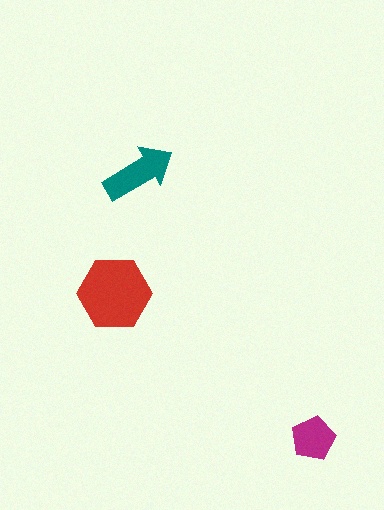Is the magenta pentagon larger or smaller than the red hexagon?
Smaller.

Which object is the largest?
The red hexagon.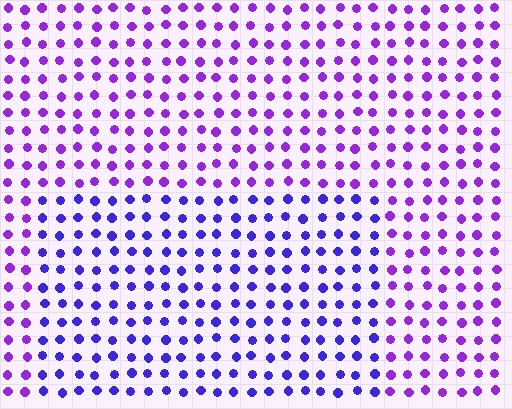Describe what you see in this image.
The image is filled with small purple elements in a uniform arrangement. A rectangle-shaped region is visible where the elements are tinted to a slightly different hue, forming a subtle color boundary.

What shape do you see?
I see a rectangle.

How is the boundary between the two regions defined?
The boundary is defined purely by a slight shift in hue (about 31 degrees). Spacing, size, and orientation are identical on both sides.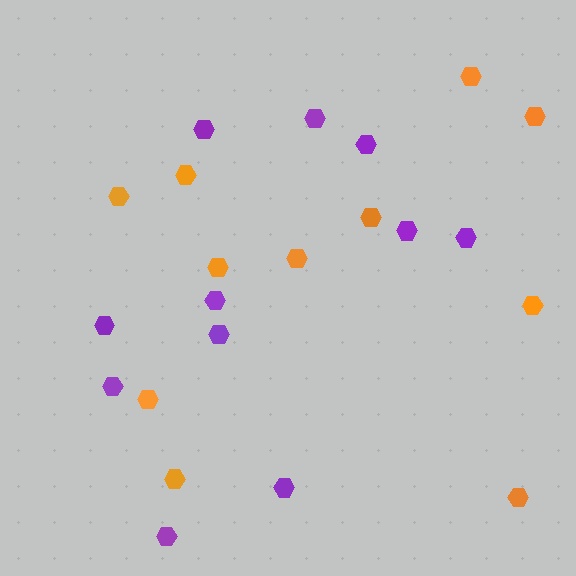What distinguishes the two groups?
There are 2 groups: one group of orange hexagons (11) and one group of purple hexagons (11).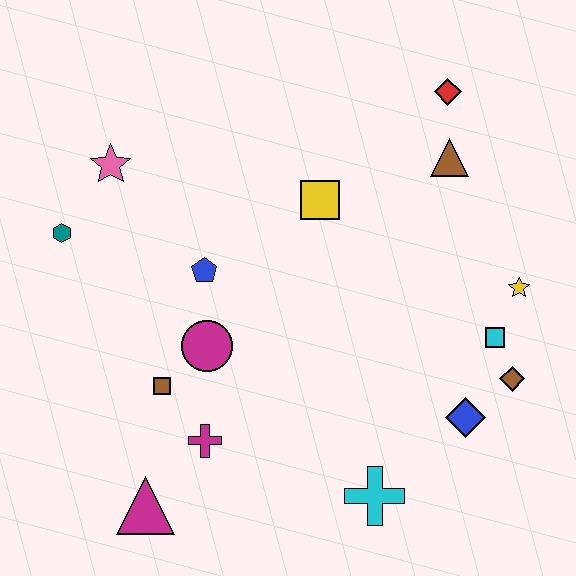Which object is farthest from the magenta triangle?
The red diamond is farthest from the magenta triangle.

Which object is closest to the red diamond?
The brown triangle is closest to the red diamond.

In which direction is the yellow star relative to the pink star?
The yellow star is to the right of the pink star.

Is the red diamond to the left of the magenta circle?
No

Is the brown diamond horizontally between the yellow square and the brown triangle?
No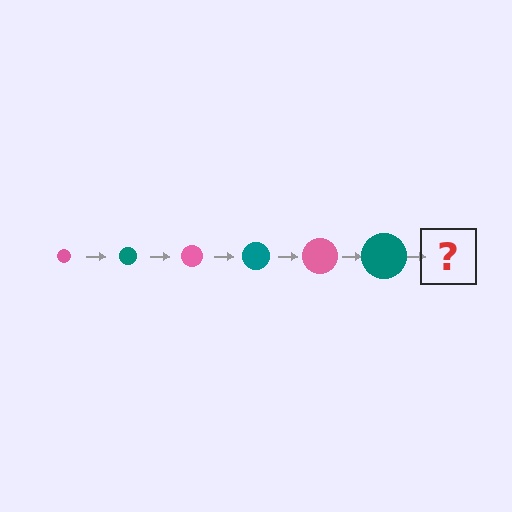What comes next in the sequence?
The next element should be a pink circle, larger than the previous one.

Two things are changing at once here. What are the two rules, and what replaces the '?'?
The two rules are that the circle grows larger each step and the color cycles through pink and teal. The '?' should be a pink circle, larger than the previous one.